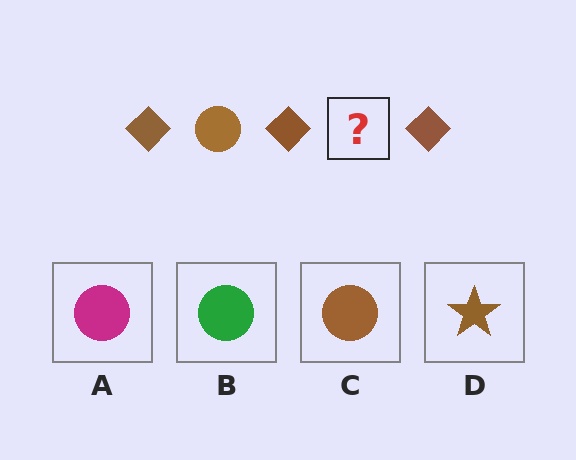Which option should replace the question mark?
Option C.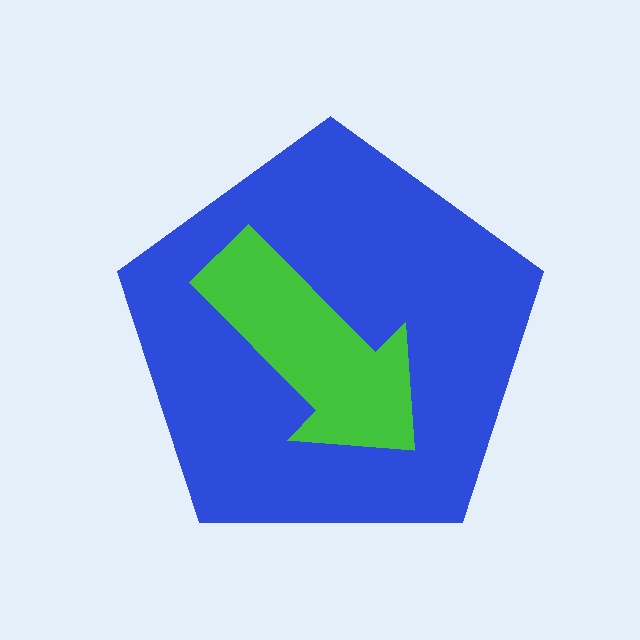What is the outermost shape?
The blue pentagon.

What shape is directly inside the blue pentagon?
The green arrow.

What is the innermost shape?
The green arrow.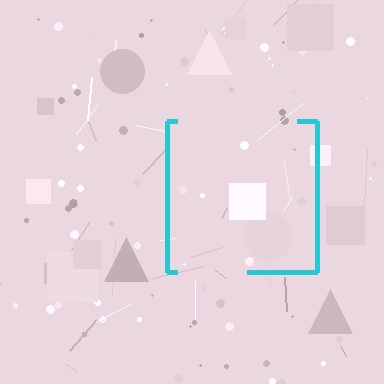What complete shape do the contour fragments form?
The contour fragments form a square.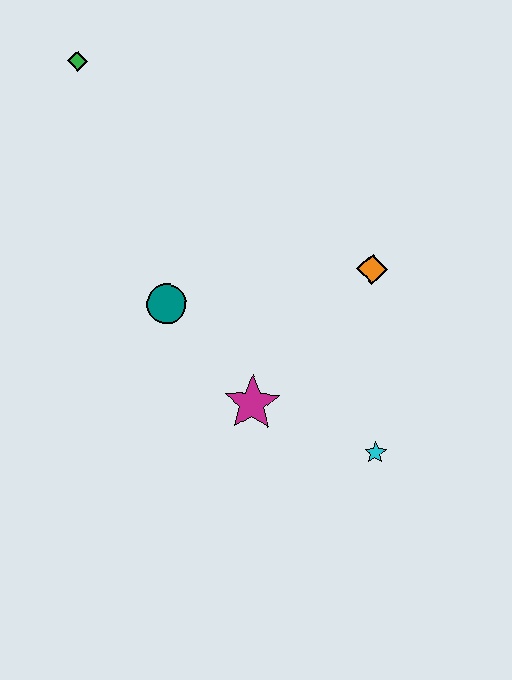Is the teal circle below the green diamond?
Yes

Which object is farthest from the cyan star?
The green diamond is farthest from the cyan star.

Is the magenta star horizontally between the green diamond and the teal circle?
No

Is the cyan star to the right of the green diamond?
Yes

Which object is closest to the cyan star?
The magenta star is closest to the cyan star.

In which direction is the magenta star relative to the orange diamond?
The magenta star is below the orange diamond.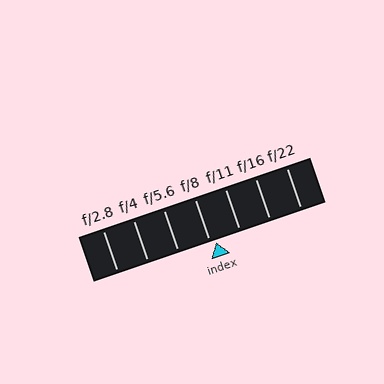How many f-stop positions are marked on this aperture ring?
There are 7 f-stop positions marked.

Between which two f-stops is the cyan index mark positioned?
The index mark is between f/8 and f/11.